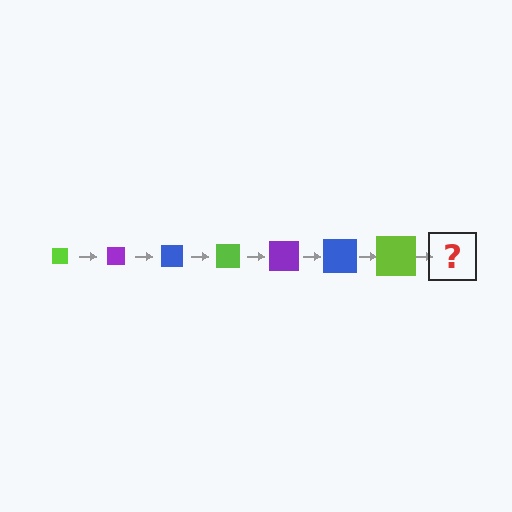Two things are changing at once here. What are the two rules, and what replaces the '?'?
The two rules are that the square grows larger each step and the color cycles through lime, purple, and blue. The '?' should be a purple square, larger than the previous one.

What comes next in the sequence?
The next element should be a purple square, larger than the previous one.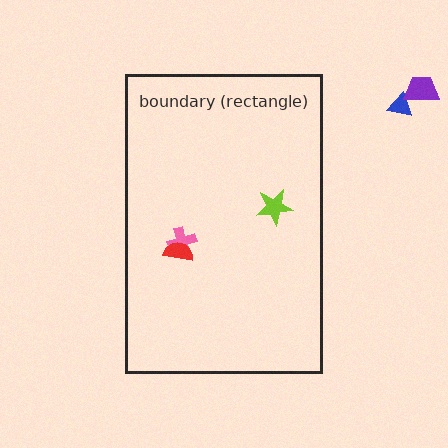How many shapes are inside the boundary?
3 inside, 2 outside.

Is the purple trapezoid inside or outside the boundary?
Outside.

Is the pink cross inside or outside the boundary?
Inside.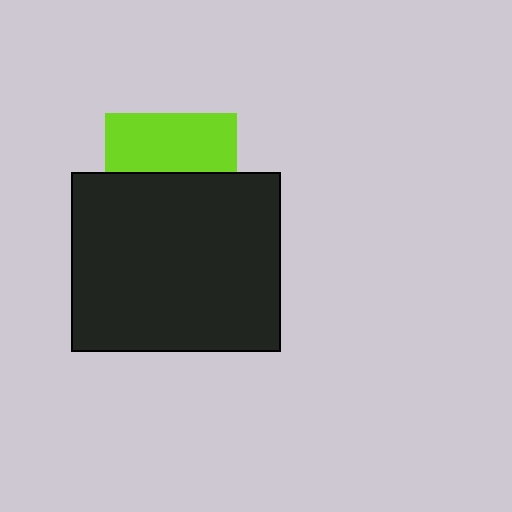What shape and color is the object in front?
The object in front is a black rectangle.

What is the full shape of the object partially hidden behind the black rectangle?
The partially hidden object is a lime square.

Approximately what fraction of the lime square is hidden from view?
Roughly 56% of the lime square is hidden behind the black rectangle.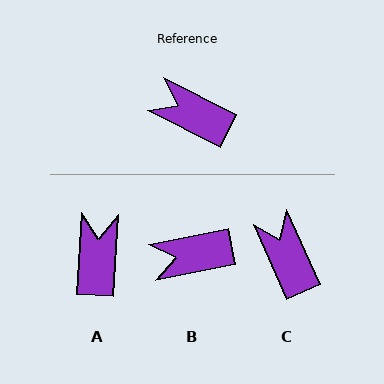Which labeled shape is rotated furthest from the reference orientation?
A, about 67 degrees away.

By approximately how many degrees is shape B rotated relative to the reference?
Approximately 38 degrees counter-clockwise.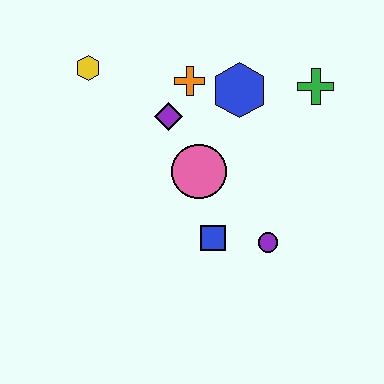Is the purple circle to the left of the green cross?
Yes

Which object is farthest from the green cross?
The yellow hexagon is farthest from the green cross.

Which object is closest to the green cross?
The blue hexagon is closest to the green cross.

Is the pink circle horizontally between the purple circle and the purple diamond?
Yes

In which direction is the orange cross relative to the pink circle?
The orange cross is above the pink circle.